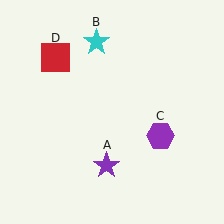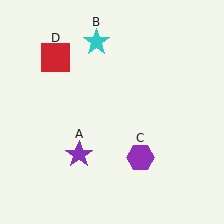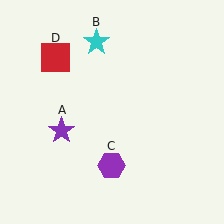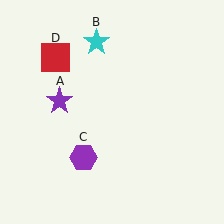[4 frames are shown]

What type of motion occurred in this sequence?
The purple star (object A), purple hexagon (object C) rotated clockwise around the center of the scene.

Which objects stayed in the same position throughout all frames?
Cyan star (object B) and red square (object D) remained stationary.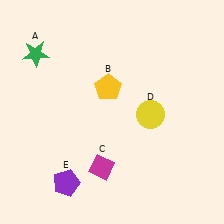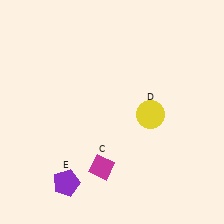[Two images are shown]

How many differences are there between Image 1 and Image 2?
There are 2 differences between the two images.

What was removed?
The green star (A), the yellow pentagon (B) were removed in Image 2.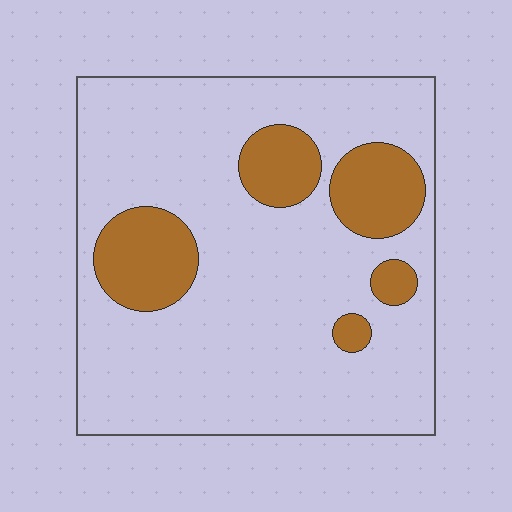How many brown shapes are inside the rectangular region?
5.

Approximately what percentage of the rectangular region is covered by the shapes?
Approximately 20%.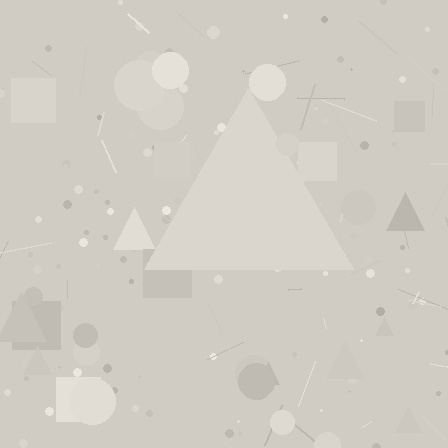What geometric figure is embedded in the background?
A triangle is embedded in the background.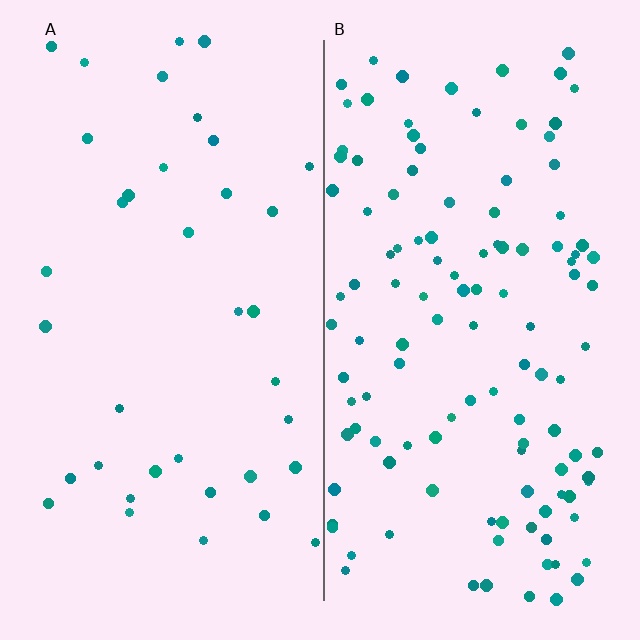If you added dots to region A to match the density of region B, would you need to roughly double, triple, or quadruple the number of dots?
Approximately triple.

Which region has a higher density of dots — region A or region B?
B (the right).